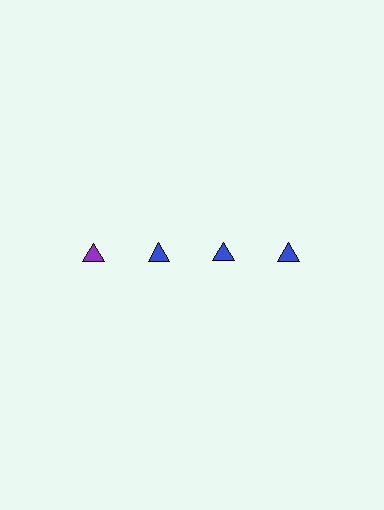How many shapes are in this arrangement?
There are 4 shapes arranged in a grid pattern.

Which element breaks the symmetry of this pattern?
The purple triangle in the top row, leftmost column breaks the symmetry. All other shapes are blue triangles.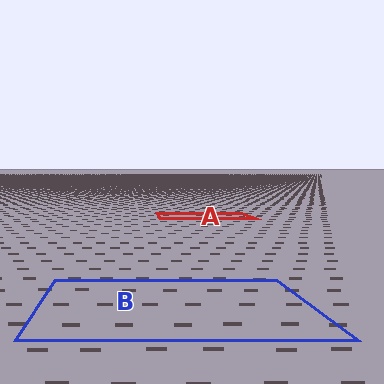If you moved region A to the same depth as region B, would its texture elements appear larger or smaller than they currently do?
They would appear larger. At a closer depth, the same texture elements are projected at a bigger on-screen size.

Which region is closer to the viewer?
Region B is closer. The texture elements there are larger and more spread out.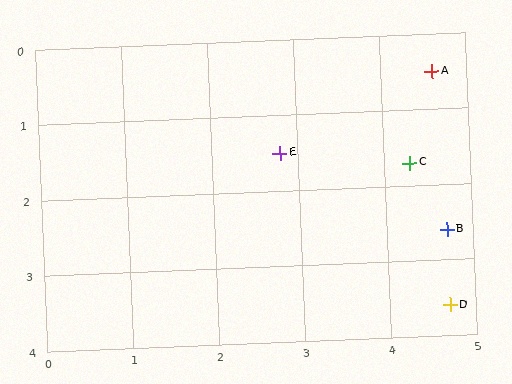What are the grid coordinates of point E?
Point E is at approximately (2.8, 1.5).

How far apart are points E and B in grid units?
Points E and B are about 2.2 grid units apart.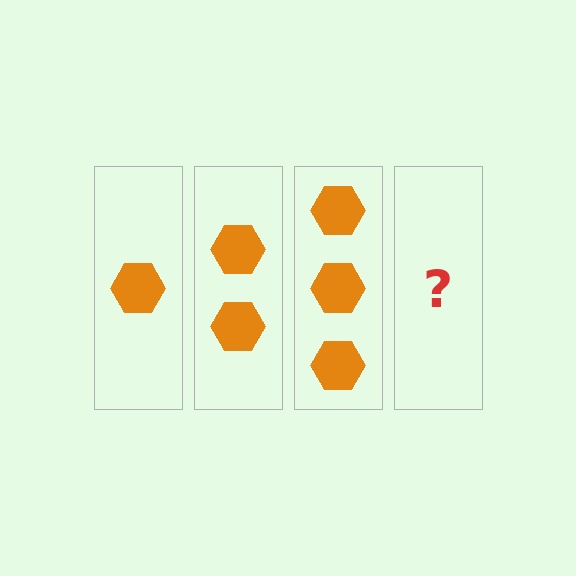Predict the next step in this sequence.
The next step is 4 hexagons.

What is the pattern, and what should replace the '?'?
The pattern is that each step adds one more hexagon. The '?' should be 4 hexagons.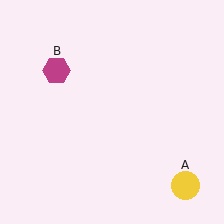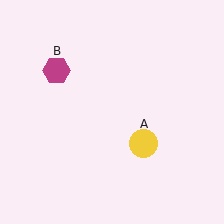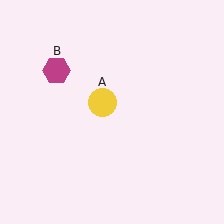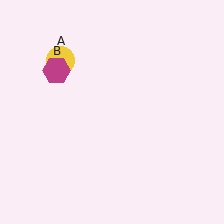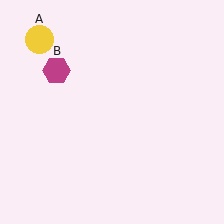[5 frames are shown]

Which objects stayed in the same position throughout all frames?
Magenta hexagon (object B) remained stationary.